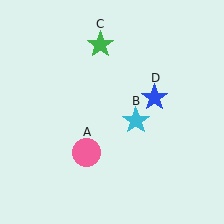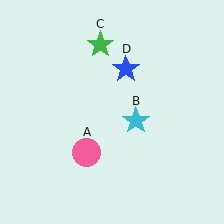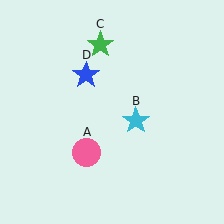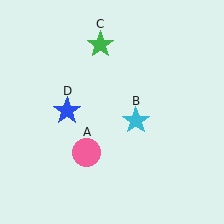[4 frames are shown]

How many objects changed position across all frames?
1 object changed position: blue star (object D).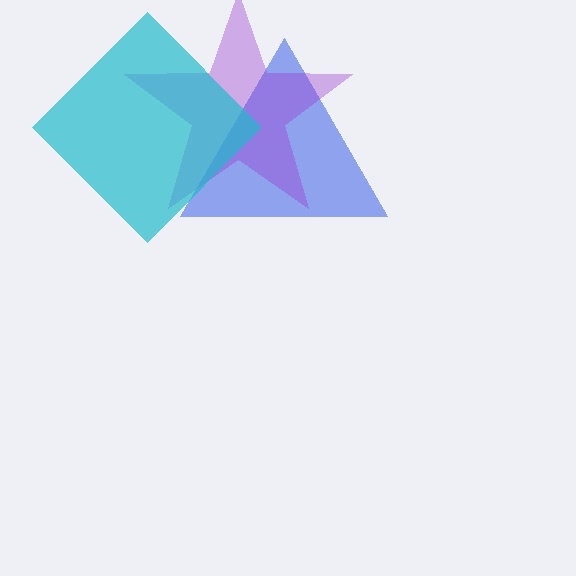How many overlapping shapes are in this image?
There are 3 overlapping shapes in the image.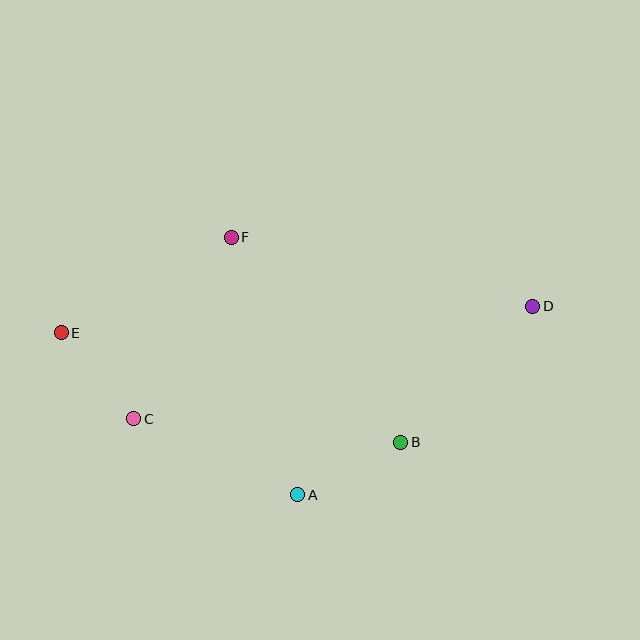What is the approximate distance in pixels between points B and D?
The distance between B and D is approximately 190 pixels.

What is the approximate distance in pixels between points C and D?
The distance between C and D is approximately 414 pixels.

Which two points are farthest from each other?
Points D and E are farthest from each other.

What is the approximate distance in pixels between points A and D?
The distance between A and D is approximately 301 pixels.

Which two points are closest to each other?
Points C and E are closest to each other.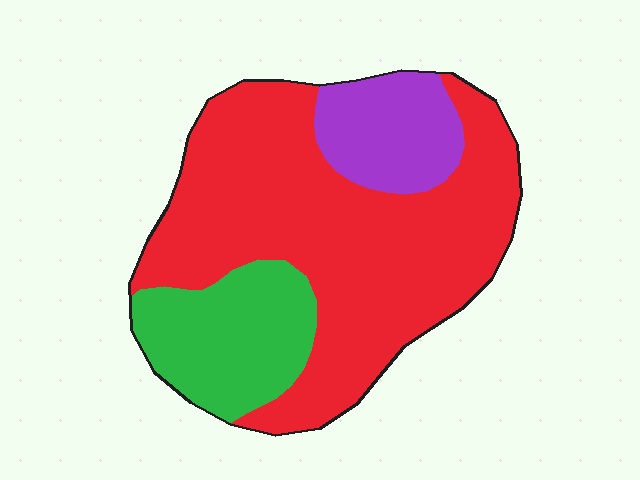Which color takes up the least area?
Purple, at roughly 15%.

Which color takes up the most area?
Red, at roughly 65%.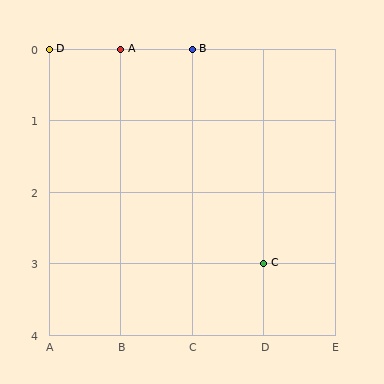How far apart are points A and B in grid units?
Points A and B are 1 column apart.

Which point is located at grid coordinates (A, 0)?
Point D is at (A, 0).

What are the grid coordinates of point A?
Point A is at grid coordinates (B, 0).